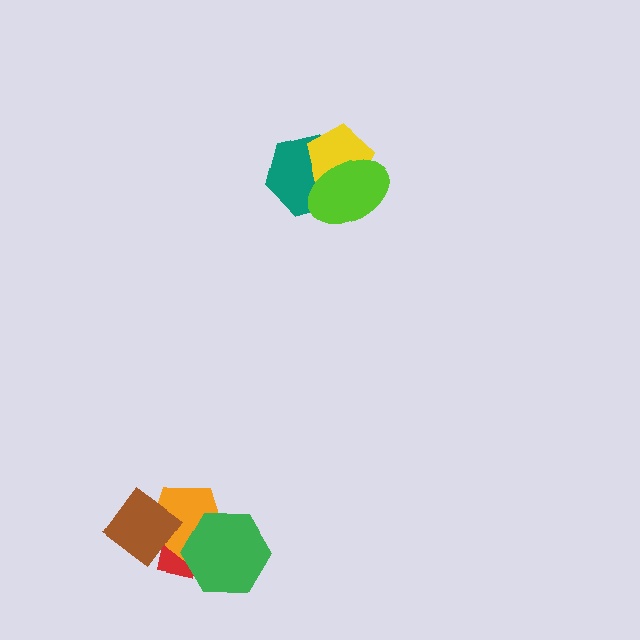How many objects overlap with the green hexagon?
2 objects overlap with the green hexagon.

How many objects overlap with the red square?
3 objects overlap with the red square.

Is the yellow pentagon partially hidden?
Yes, it is partially covered by another shape.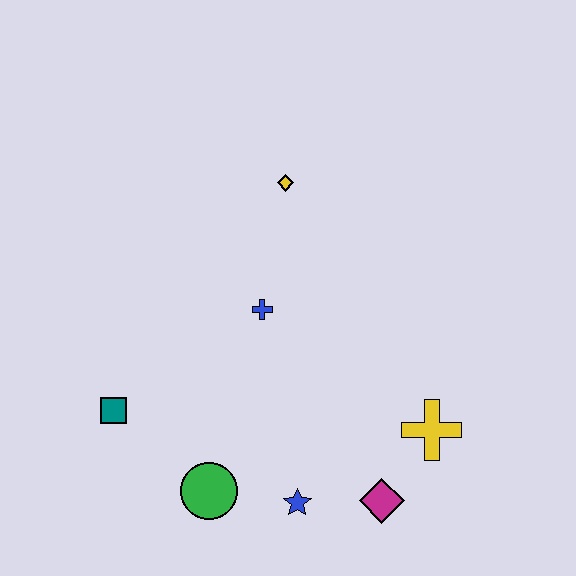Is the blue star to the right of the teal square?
Yes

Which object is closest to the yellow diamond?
The blue cross is closest to the yellow diamond.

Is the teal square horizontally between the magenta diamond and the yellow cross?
No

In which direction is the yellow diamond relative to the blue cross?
The yellow diamond is above the blue cross.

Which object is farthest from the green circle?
The yellow diamond is farthest from the green circle.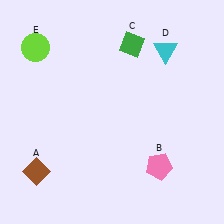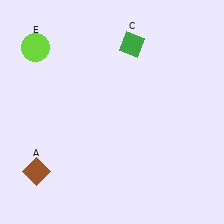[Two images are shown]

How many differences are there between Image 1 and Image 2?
There are 2 differences between the two images.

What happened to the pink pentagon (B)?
The pink pentagon (B) was removed in Image 2. It was in the bottom-right area of Image 1.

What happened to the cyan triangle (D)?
The cyan triangle (D) was removed in Image 2. It was in the top-right area of Image 1.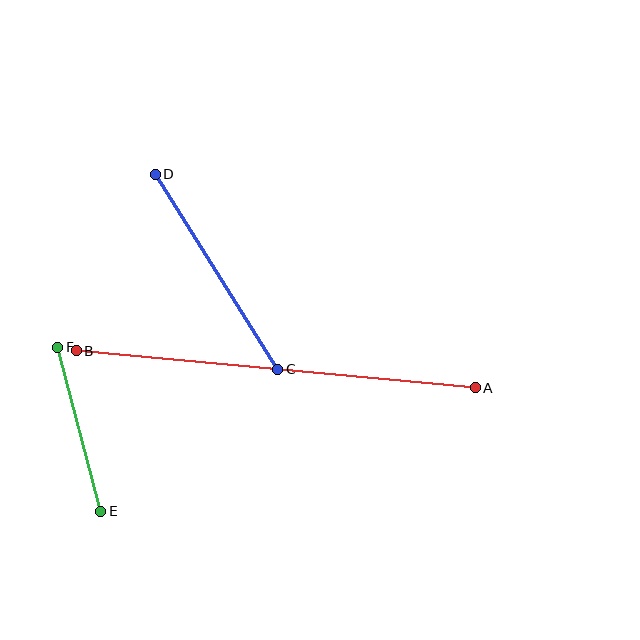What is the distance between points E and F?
The distance is approximately 169 pixels.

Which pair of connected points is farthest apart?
Points A and B are farthest apart.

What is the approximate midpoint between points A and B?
The midpoint is at approximately (276, 369) pixels.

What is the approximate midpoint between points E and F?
The midpoint is at approximately (79, 429) pixels.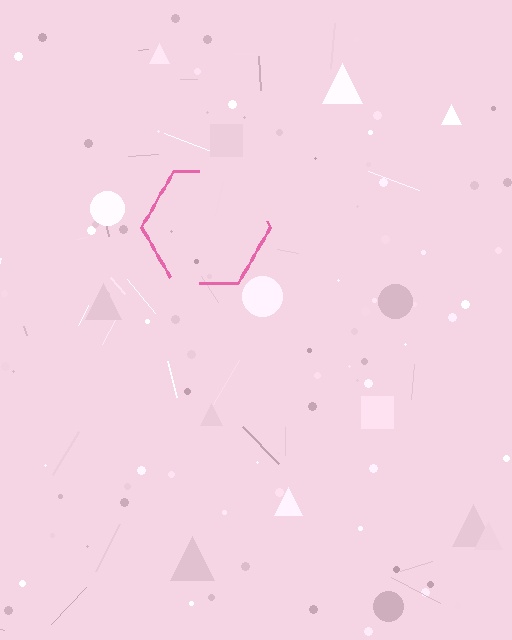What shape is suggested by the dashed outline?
The dashed outline suggests a hexagon.